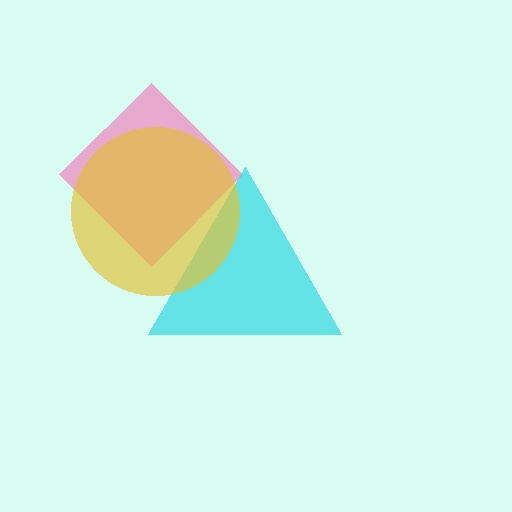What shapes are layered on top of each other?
The layered shapes are: a pink diamond, a cyan triangle, a yellow circle.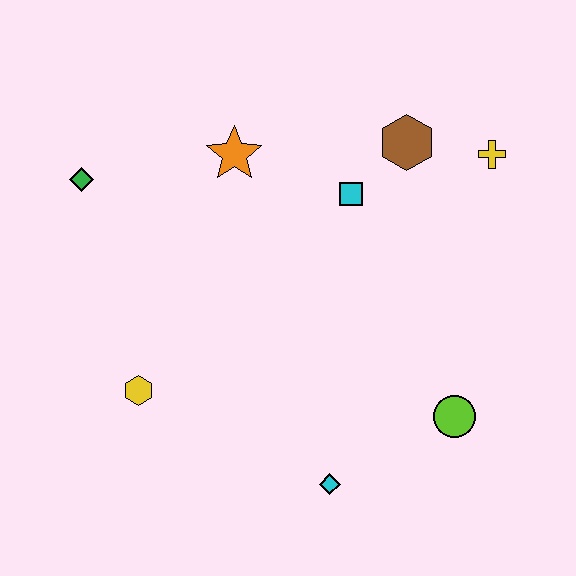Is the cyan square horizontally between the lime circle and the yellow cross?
No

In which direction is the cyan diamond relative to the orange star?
The cyan diamond is below the orange star.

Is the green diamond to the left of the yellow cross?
Yes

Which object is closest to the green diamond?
The orange star is closest to the green diamond.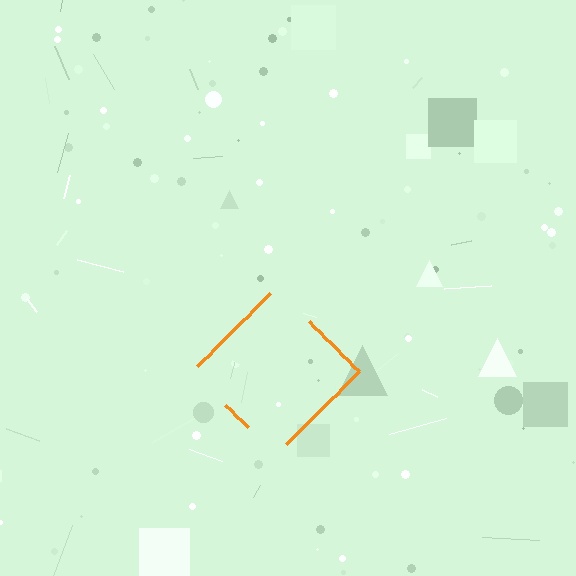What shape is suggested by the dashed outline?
The dashed outline suggests a diamond.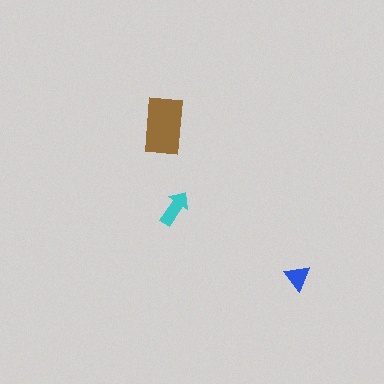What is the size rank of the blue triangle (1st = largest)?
3rd.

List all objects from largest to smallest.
The brown rectangle, the cyan arrow, the blue triangle.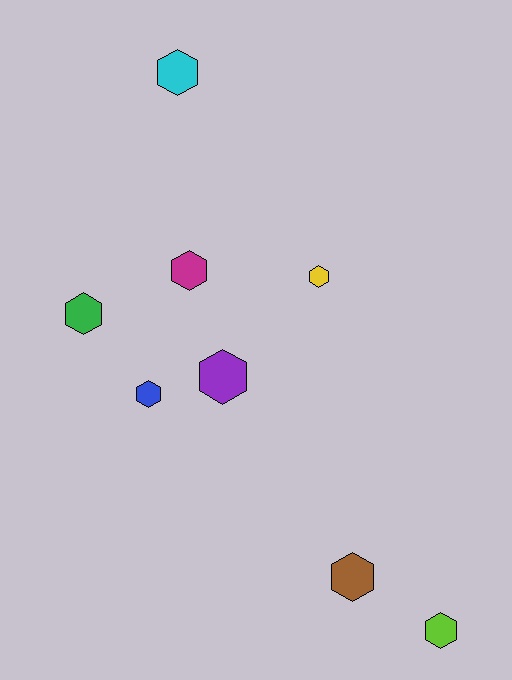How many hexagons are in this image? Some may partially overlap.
There are 8 hexagons.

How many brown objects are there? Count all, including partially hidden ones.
There is 1 brown object.